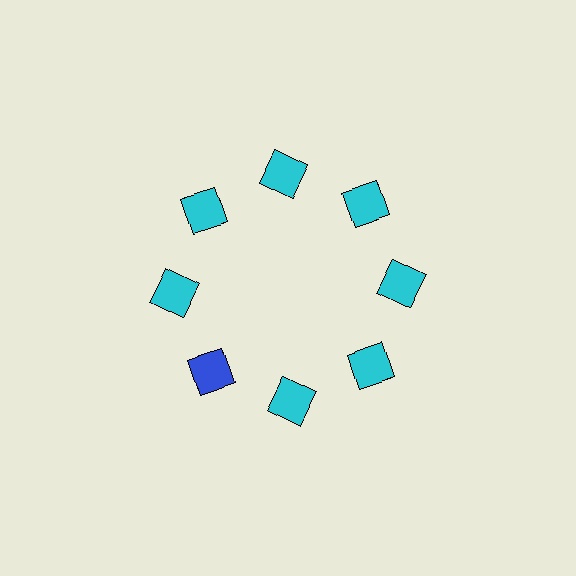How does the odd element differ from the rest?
It has a different color: blue instead of cyan.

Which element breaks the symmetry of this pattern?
The blue square at roughly the 8 o'clock position breaks the symmetry. All other shapes are cyan squares.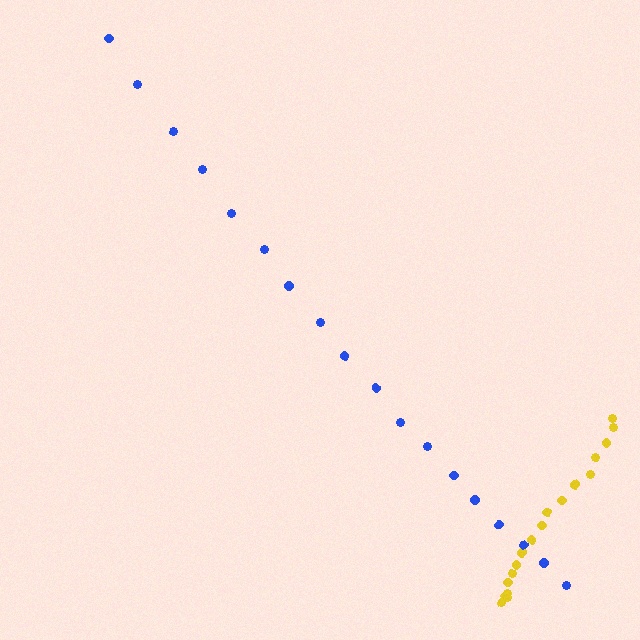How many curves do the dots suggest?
There are 2 distinct paths.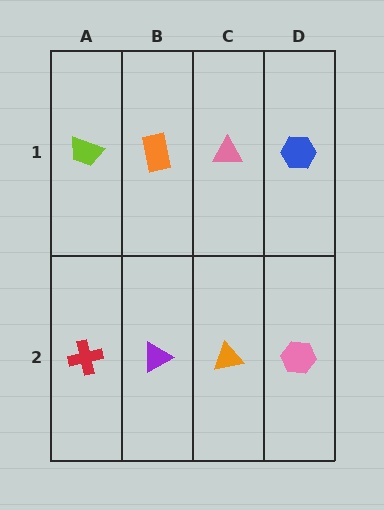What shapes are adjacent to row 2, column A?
A lime trapezoid (row 1, column A), a purple triangle (row 2, column B).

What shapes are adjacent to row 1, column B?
A purple triangle (row 2, column B), a lime trapezoid (row 1, column A), a pink triangle (row 1, column C).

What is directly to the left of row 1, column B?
A lime trapezoid.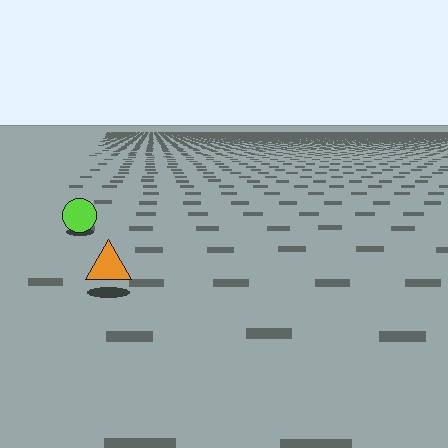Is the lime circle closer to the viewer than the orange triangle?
No. The orange triangle is closer — you can tell from the texture gradient: the ground texture is coarser near it.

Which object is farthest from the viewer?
The lime circle is farthest from the viewer. It appears smaller and the ground texture around it is denser.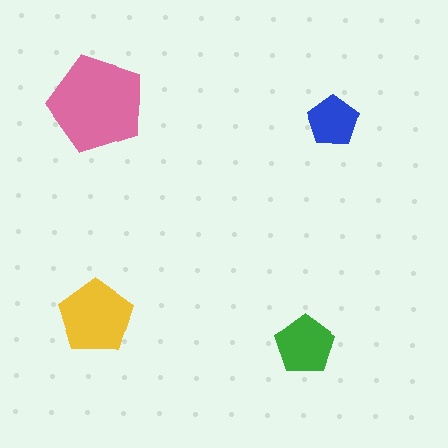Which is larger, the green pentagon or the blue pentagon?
The green one.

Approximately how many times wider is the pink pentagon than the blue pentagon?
About 2 times wider.